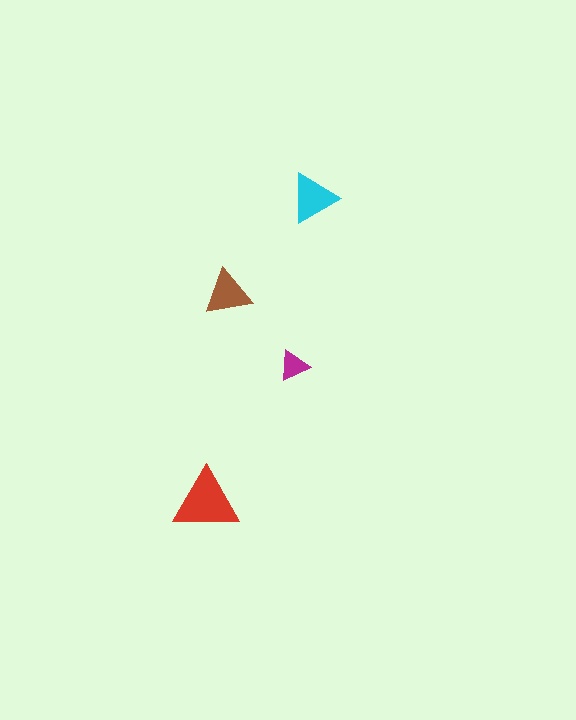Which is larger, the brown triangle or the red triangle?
The red one.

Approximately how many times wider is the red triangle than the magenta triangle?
About 2 times wider.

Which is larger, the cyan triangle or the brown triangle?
The cyan one.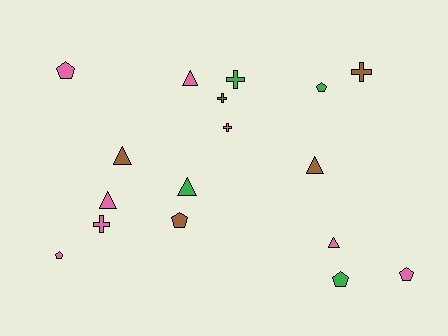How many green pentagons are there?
There are 2 green pentagons.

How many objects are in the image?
There are 17 objects.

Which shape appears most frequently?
Triangle, with 6 objects.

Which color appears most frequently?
Pink, with 8 objects.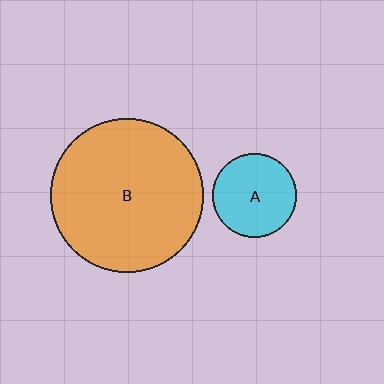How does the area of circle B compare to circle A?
Approximately 3.4 times.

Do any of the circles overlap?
No, none of the circles overlap.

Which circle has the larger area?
Circle B (orange).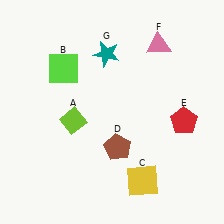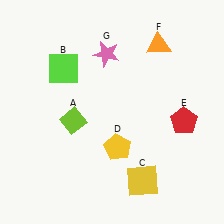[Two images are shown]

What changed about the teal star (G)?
In Image 1, G is teal. In Image 2, it changed to pink.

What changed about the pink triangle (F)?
In Image 1, F is pink. In Image 2, it changed to orange.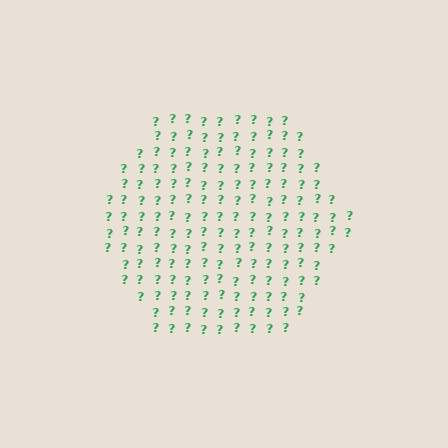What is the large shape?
The large shape is a hexagon.